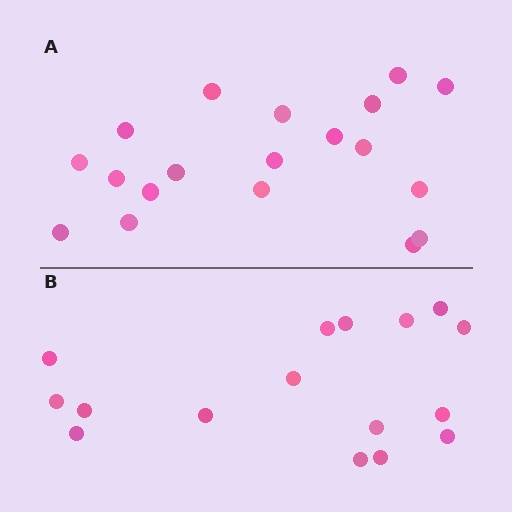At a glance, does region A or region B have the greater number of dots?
Region A (the top region) has more dots.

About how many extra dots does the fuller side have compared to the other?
Region A has just a few more — roughly 2 or 3 more dots than region B.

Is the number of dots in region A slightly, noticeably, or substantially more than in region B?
Region A has only slightly more — the two regions are fairly close. The ratio is roughly 1.2 to 1.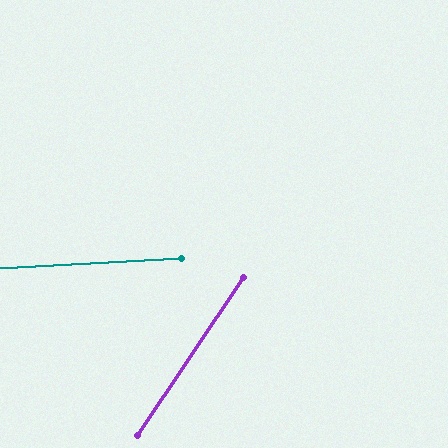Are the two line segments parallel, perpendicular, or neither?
Neither parallel nor perpendicular — they differ by about 53°.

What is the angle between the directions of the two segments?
Approximately 53 degrees.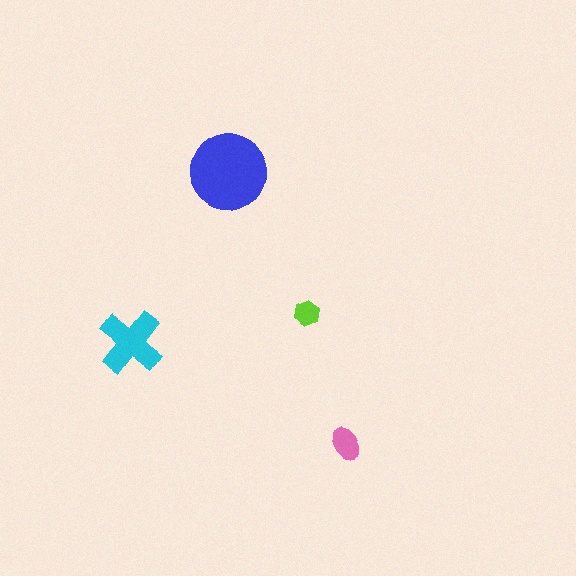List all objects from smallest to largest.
The lime hexagon, the pink ellipse, the cyan cross, the blue circle.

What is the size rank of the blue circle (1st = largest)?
1st.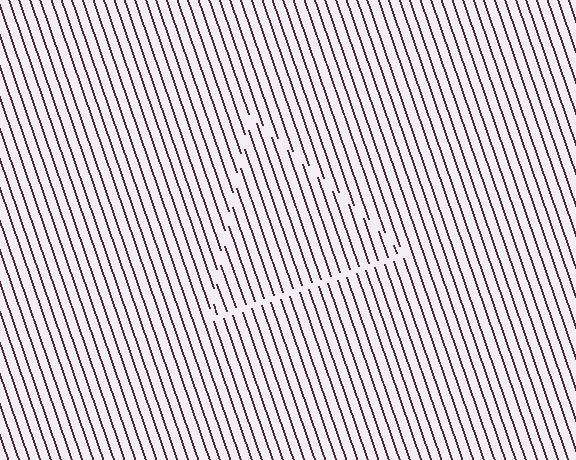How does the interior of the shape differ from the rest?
The interior of the shape contains the same grating, shifted by half a period — the contour is defined by the phase discontinuity where line-ends from the inner and outer gratings abut.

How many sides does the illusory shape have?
3 sides — the line-ends trace a triangle.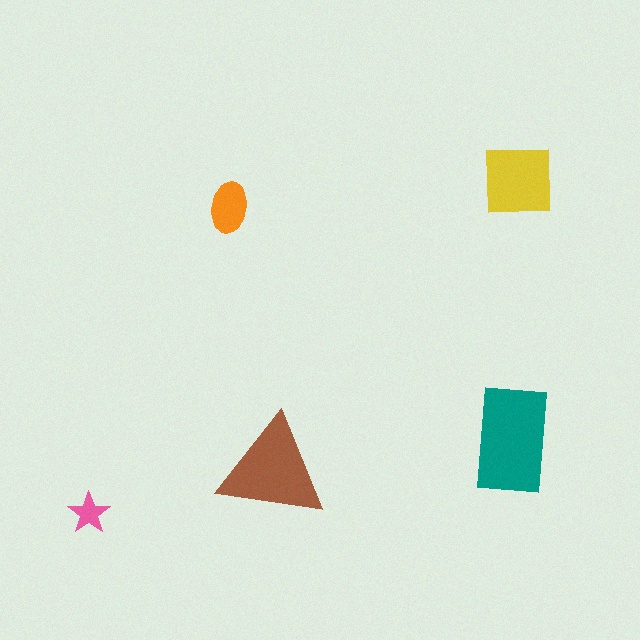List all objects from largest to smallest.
The teal rectangle, the brown triangle, the yellow square, the orange ellipse, the pink star.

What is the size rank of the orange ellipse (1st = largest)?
4th.